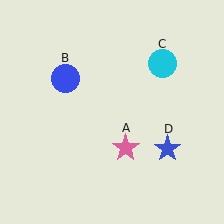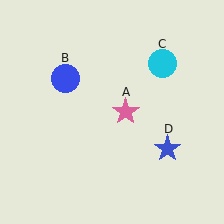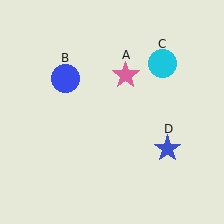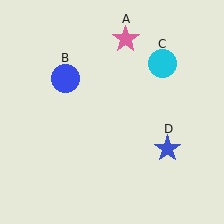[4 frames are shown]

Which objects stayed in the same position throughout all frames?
Blue circle (object B) and cyan circle (object C) and blue star (object D) remained stationary.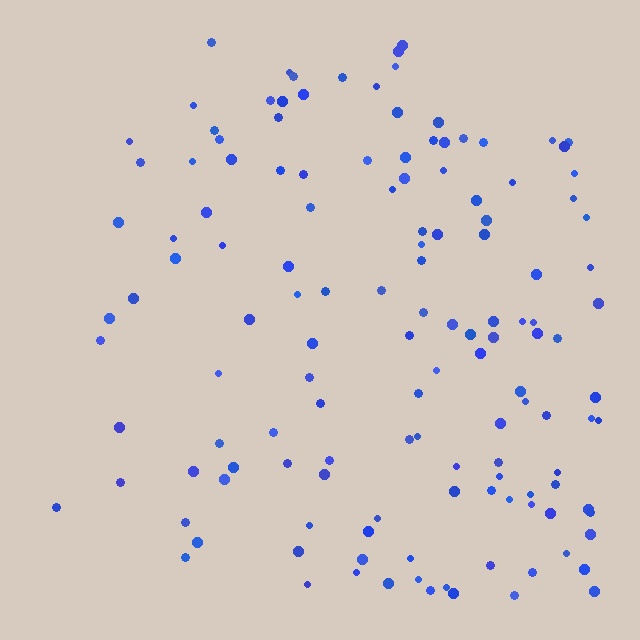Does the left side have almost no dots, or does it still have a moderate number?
Still a moderate number, just noticeably fewer than the right.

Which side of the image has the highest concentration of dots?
The right.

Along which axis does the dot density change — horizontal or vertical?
Horizontal.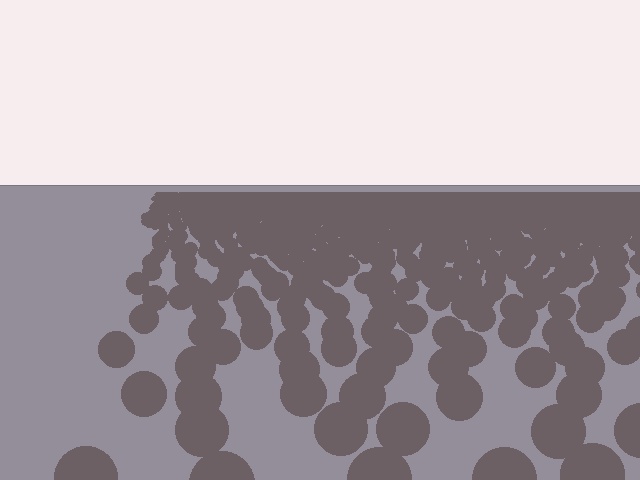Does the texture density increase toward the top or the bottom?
Density increases toward the top.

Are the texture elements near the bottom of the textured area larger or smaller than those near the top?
Larger. Near the bottom, elements are closer to the viewer and appear at a bigger on-screen size.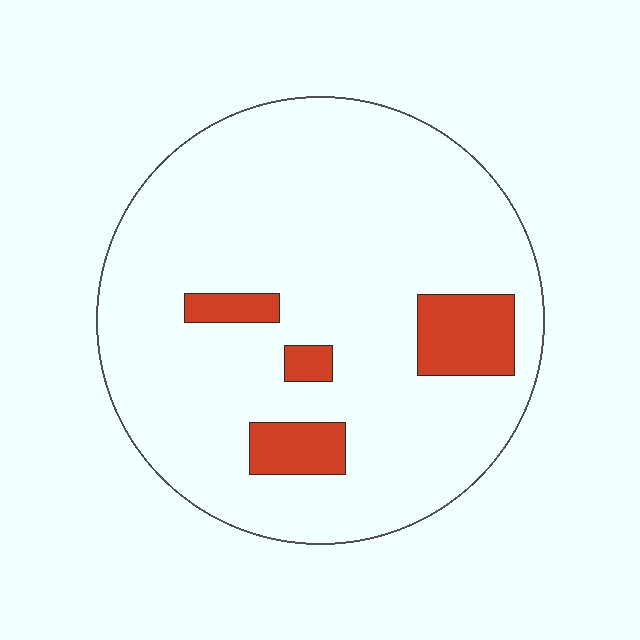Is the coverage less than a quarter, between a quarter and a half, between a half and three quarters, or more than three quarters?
Less than a quarter.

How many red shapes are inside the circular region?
4.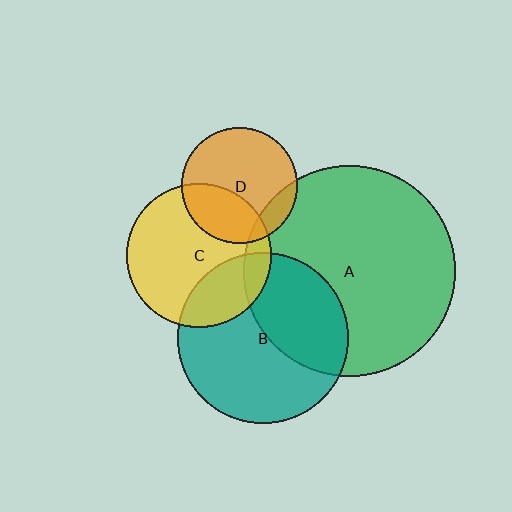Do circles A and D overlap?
Yes.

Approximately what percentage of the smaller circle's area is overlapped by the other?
Approximately 15%.